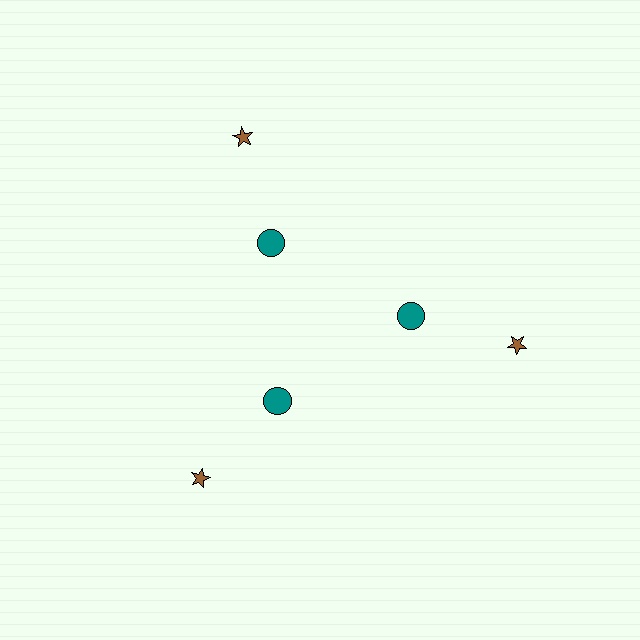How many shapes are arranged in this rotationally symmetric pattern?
There are 6 shapes, arranged in 3 groups of 2.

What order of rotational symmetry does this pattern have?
This pattern has 3-fold rotational symmetry.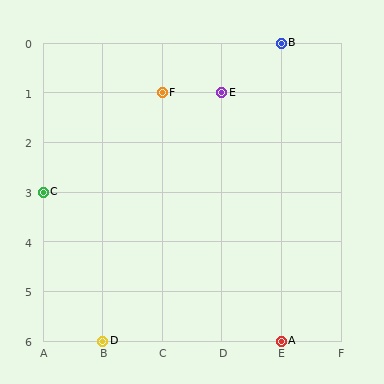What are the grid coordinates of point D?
Point D is at grid coordinates (B, 6).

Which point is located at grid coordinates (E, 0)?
Point B is at (E, 0).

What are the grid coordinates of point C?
Point C is at grid coordinates (A, 3).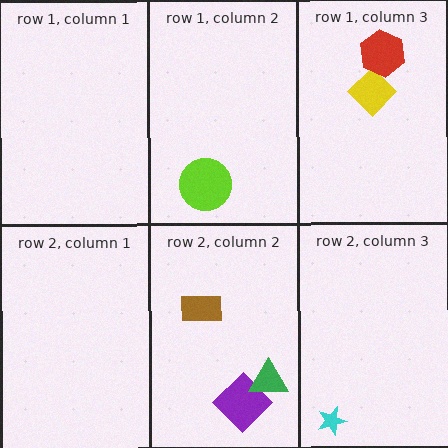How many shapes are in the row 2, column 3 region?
1.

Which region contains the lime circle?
The row 1, column 2 region.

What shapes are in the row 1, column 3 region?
The yellow diamond, the red hexagon.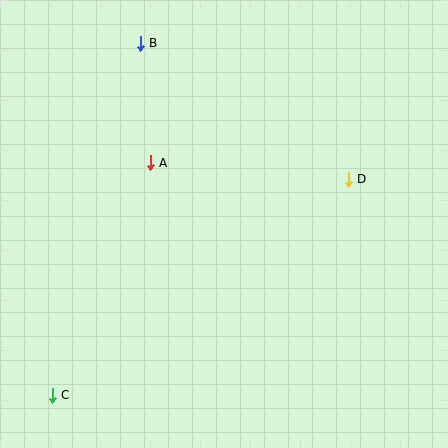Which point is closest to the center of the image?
Point A at (150, 163) is closest to the center.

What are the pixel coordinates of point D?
Point D is at (348, 179).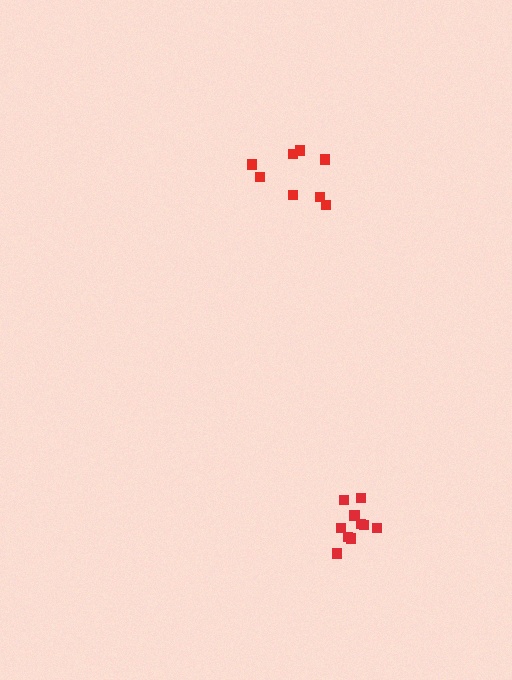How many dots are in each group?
Group 1: 8 dots, Group 2: 11 dots (19 total).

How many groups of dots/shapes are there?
There are 2 groups.